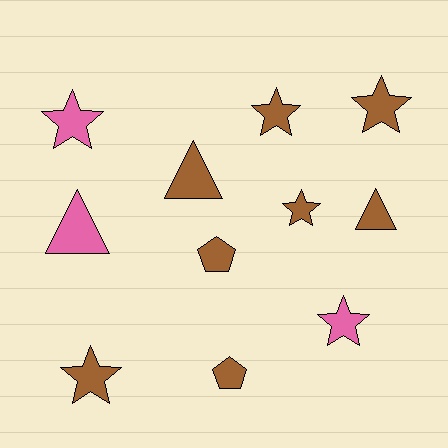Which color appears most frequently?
Brown, with 8 objects.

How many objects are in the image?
There are 11 objects.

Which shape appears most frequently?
Star, with 6 objects.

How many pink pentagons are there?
There are no pink pentagons.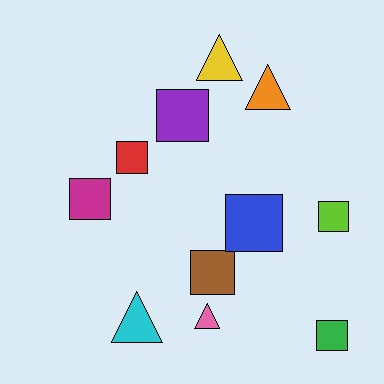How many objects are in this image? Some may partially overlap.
There are 11 objects.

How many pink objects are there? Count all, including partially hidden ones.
There is 1 pink object.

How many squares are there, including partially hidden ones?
There are 7 squares.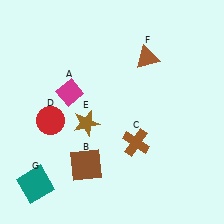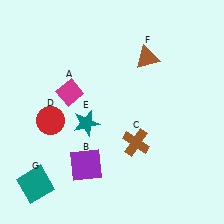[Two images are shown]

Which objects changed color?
B changed from brown to purple. E changed from brown to teal.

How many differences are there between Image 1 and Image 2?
There are 2 differences between the two images.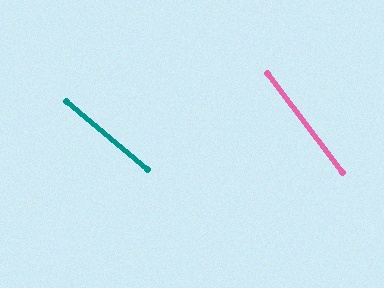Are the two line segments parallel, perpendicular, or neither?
Neither parallel nor perpendicular — they differ by about 13°.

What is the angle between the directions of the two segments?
Approximately 13 degrees.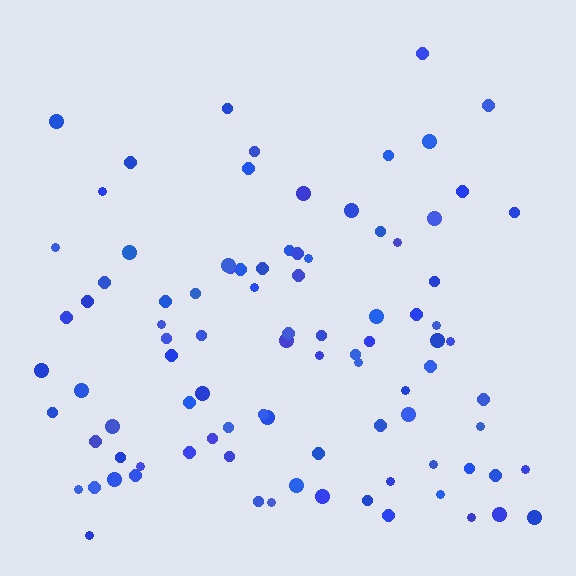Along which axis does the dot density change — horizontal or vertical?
Vertical.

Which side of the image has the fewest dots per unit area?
The top.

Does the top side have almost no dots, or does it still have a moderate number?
Still a moderate number, just noticeably fewer than the bottom.